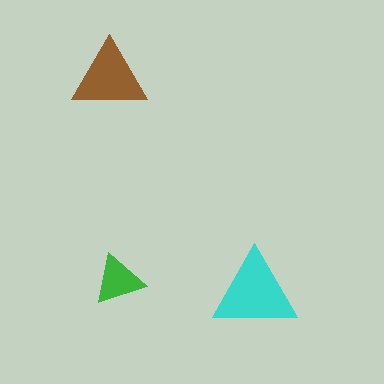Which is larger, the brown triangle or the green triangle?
The brown one.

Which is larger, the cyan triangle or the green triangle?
The cyan one.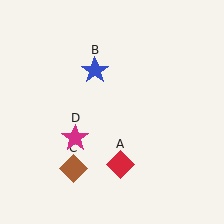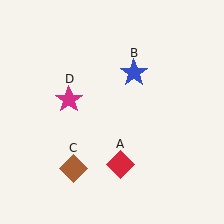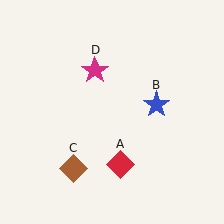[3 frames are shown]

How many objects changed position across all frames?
2 objects changed position: blue star (object B), magenta star (object D).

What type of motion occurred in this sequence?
The blue star (object B), magenta star (object D) rotated clockwise around the center of the scene.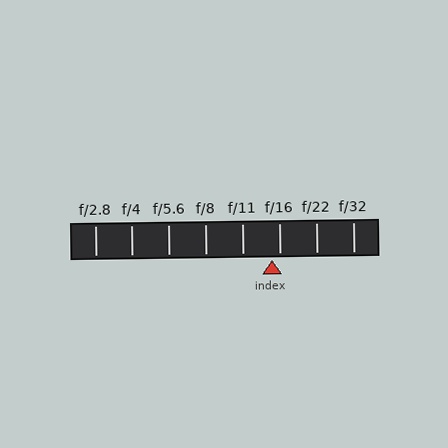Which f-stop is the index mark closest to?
The index mark is closest to f/16.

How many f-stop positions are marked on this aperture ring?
There are 8 f-stop positions marked.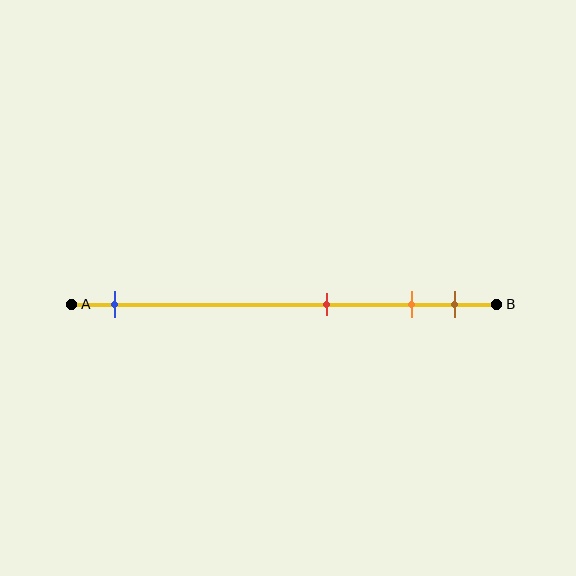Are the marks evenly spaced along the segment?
No, the marks are not evenly spaced.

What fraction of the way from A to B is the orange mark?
The orange mark is approximately 80% (0.8) of the way from A to B.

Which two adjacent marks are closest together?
The orange and brown marks are the closest adjacent pair.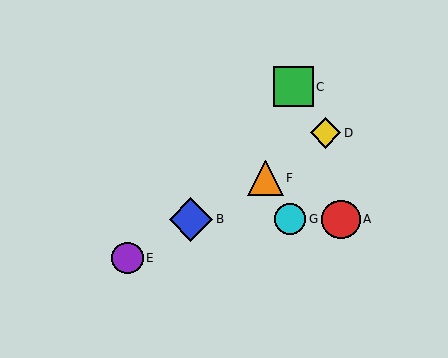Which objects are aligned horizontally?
Objects A, B, G are aligned horizontally.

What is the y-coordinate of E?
Object E is at y≈258.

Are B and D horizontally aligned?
No, B is at y≈219 and D is at y≈133.